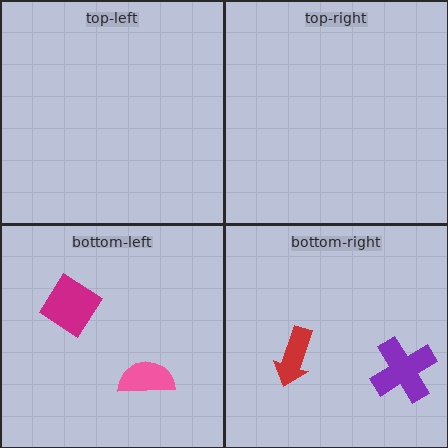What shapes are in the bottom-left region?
The pink semicircle, the magenta diamond.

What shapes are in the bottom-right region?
The purple cross, the red arrow.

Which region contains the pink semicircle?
The bottom-left region.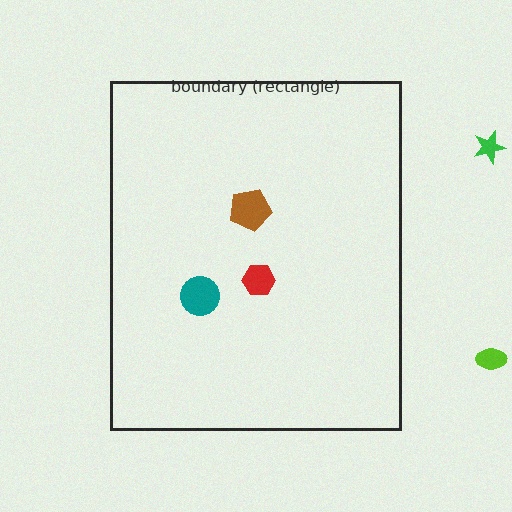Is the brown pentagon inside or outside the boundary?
Inside.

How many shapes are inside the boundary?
3 inside, 2 outside.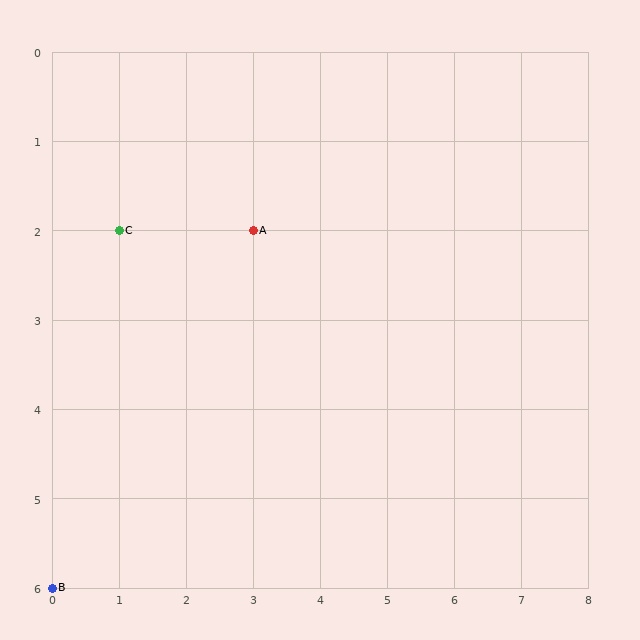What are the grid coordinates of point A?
Point A is at grid coordinates (3, 2).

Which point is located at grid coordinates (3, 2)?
Point A is at (3, 2).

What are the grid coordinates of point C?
Point C is at grid coordinates (1, 2).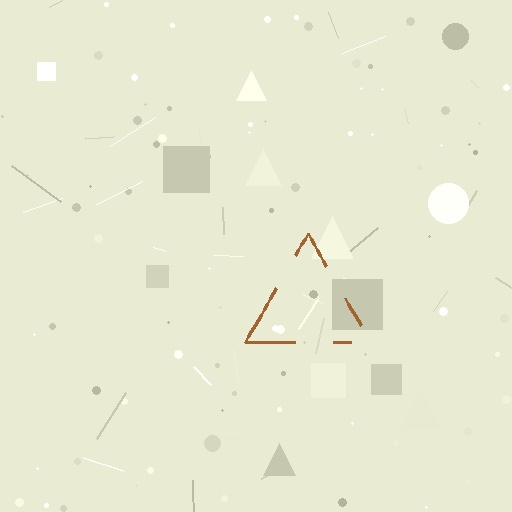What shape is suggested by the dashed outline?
The dashed outline suggests a triangle.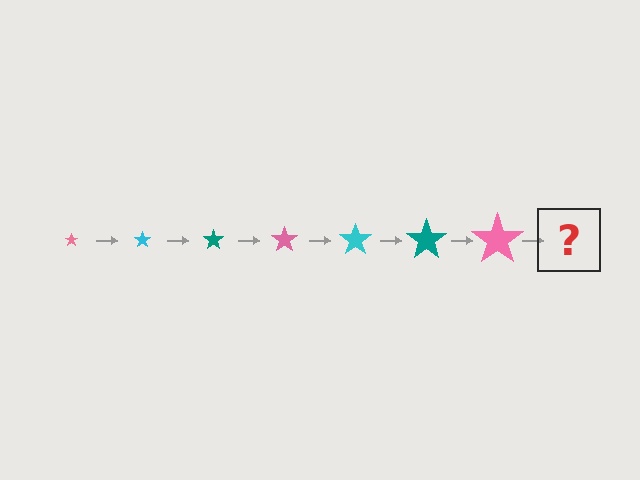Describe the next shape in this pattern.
It should be a cyan star, larger than the previous one.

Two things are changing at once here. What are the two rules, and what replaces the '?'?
The two rules are that the star grows larger each step and the color cycles through pink, cyan, and teal. The '?' should be a cyan star, larger than the previous one.